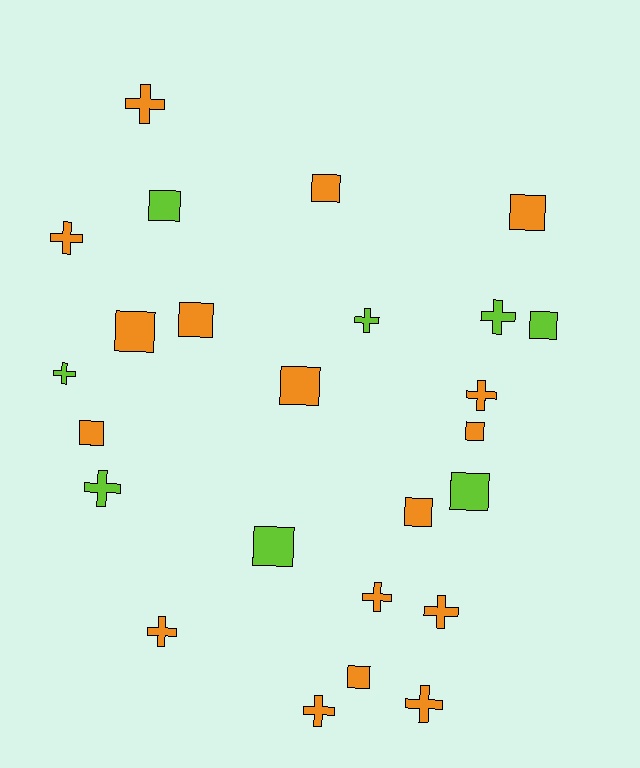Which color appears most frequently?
Orange, with 17 objects.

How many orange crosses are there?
There are 8 orange crosses.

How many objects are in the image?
There are 25 objects.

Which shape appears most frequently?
Square, with 13 objects.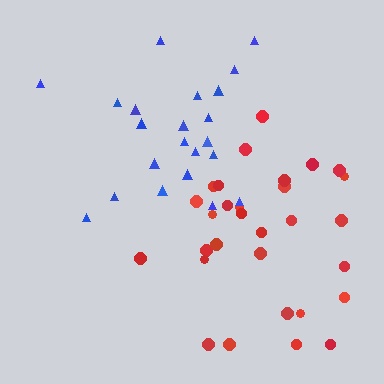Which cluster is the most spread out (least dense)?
Red.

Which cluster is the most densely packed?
Blue.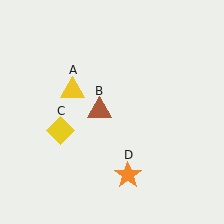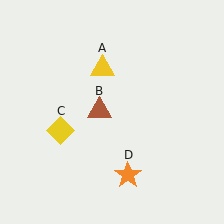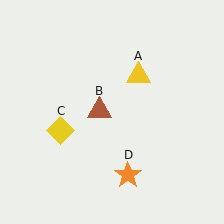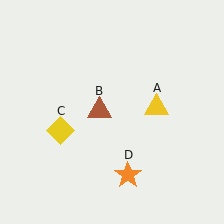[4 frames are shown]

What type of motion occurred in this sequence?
The yellow triangle (object A) rotated clockwise around the center of the scene.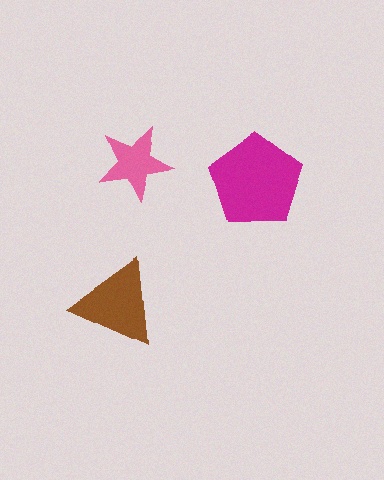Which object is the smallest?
The pink star.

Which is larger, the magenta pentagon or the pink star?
The magenta pentagon.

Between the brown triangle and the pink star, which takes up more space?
The brown triangle.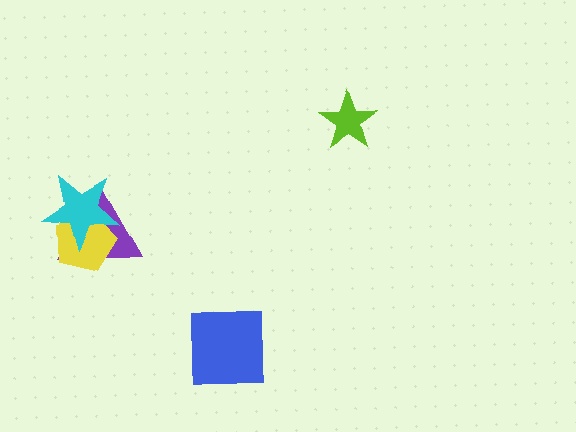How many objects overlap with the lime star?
0 objects overlap with the lime star.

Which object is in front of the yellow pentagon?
The cyan star is in front of the yellow pentagon.